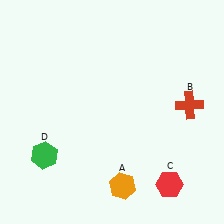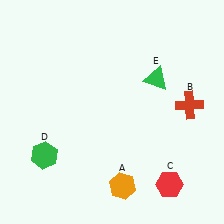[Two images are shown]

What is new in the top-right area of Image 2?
A green triangle (E) was added in the top-right area of Image 2.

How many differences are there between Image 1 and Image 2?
There is 1 difference between the two images.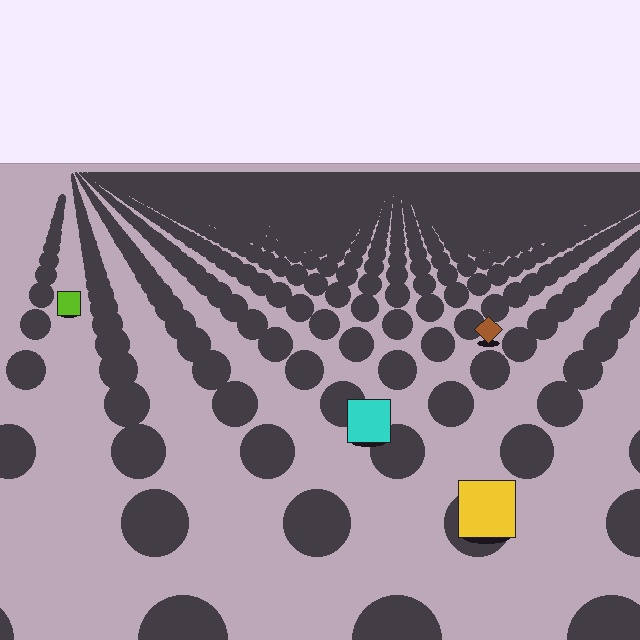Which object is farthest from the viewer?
The lime square is farthest from the viewer. It appears smaller and the ground texture around it is denser.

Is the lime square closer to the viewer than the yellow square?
No. The yellow square is closer — you can tell from the texture gradient: the ground texture is coarser near it.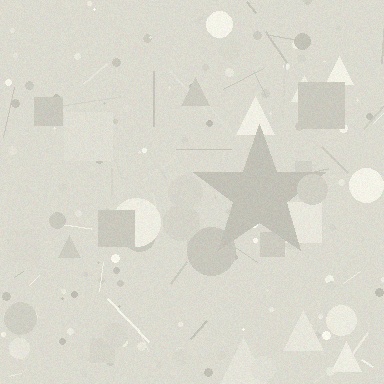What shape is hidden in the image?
A star is hidden in the image.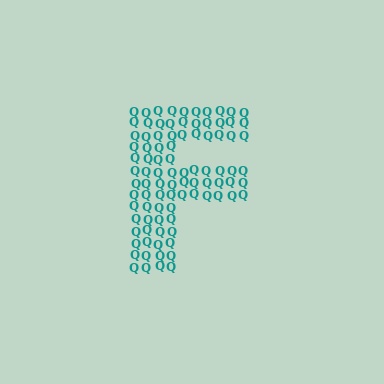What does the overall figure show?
The overall figure shows the letter F.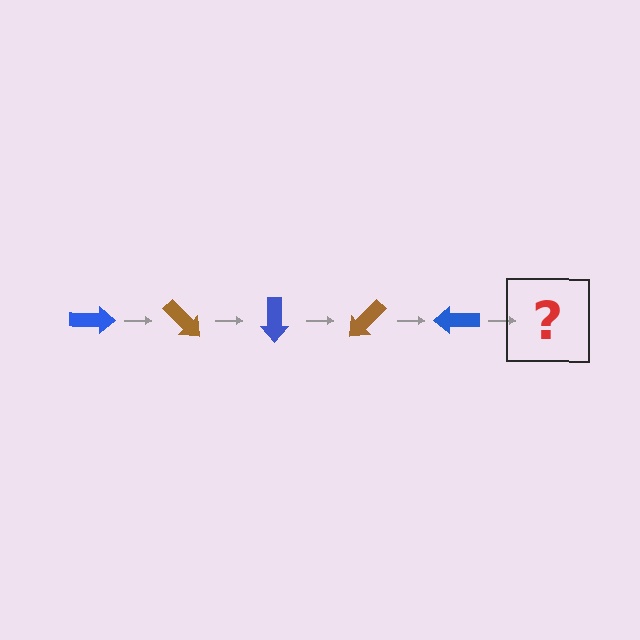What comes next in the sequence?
The next element should be a brown arrow, rotated 225 degrees from the start.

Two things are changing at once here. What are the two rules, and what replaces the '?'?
The two rules are that it rotates 45 degrees each step and the color cycles through blue and brown. The '?' should be a brown arrow, rotated 225 degrees from the start.